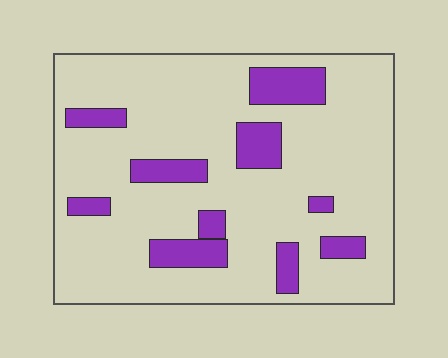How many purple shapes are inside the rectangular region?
10.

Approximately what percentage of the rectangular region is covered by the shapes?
Approximately 15%.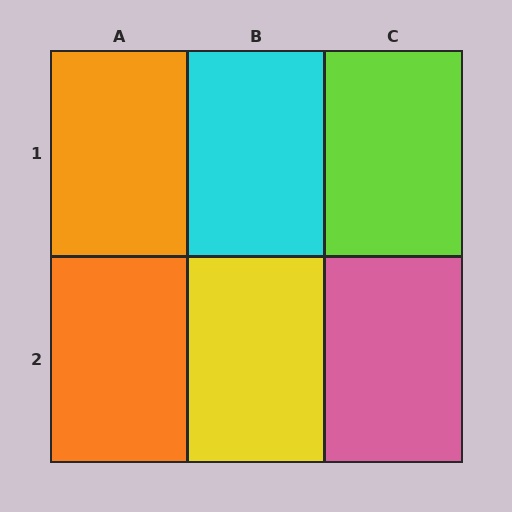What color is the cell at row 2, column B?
Yellow.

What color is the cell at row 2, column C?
Pink.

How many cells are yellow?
1 cell is yellow.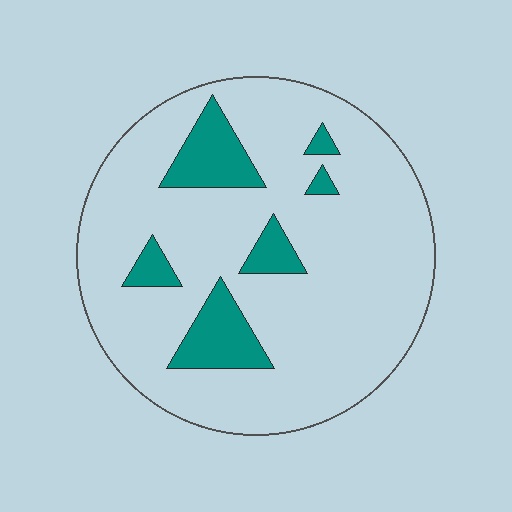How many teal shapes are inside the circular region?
6.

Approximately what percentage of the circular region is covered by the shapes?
Approximately 15%.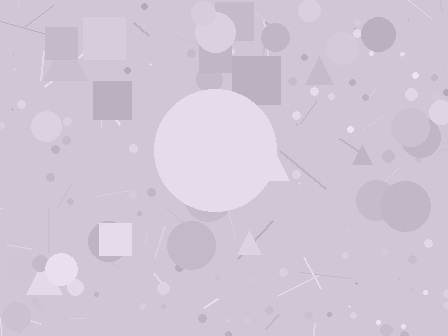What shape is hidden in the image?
A circle is hidden in the image.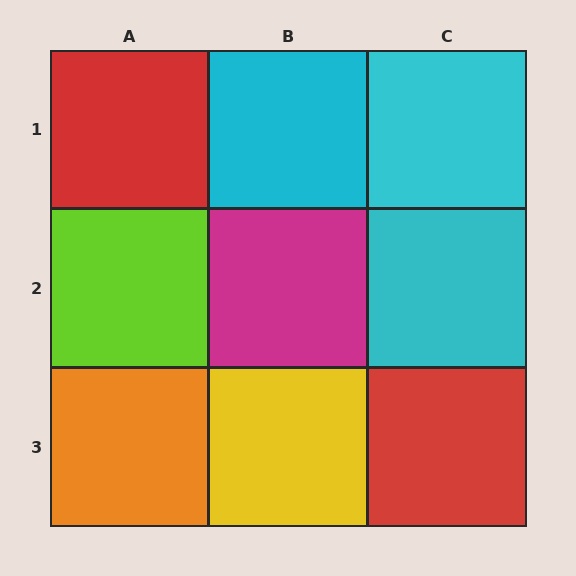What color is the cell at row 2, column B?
Magenta.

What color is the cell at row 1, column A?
Red.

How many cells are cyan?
3 cells are cyan.